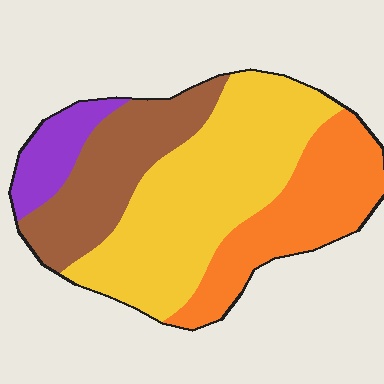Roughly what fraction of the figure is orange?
Orange covers about 25% of the figure.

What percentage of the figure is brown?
Brown covers roughly 25% of the figure.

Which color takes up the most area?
Yellow, at roughly 45%.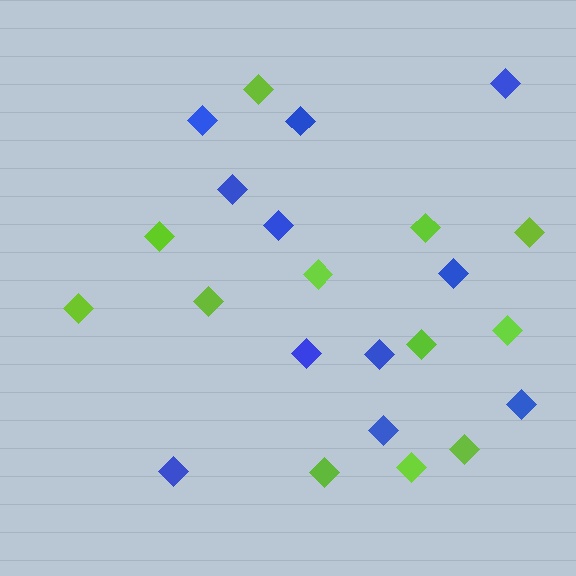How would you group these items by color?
There are 2 groups: one group of blue diamonds (11) and one group of lime diamonds (12).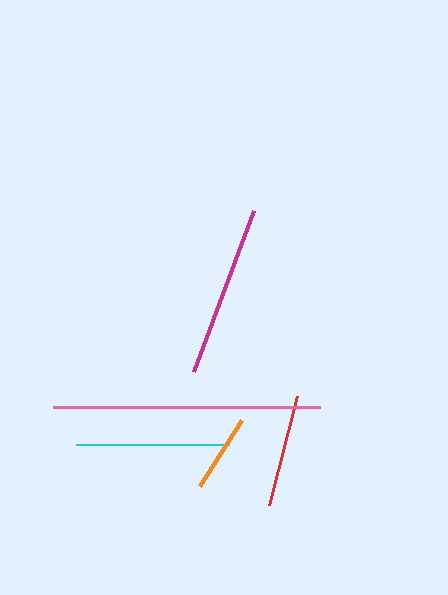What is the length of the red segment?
The red segment is approximately 113 pixels long.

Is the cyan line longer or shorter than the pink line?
The pink line is longer than the cyan line.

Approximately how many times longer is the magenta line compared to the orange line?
The magenta line is approximately 2.2 times the length of the orange line.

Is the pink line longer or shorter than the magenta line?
The pink line is longer than the magenta line.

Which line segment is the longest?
The pink line is the longest at approximately 268 pixels.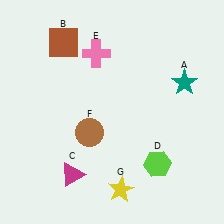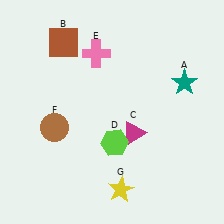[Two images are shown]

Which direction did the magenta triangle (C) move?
The magenta triangle (C) moved right.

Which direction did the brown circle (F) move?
The brown circle (F) moved left.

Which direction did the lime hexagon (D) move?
The lime hexagon (D) moved left.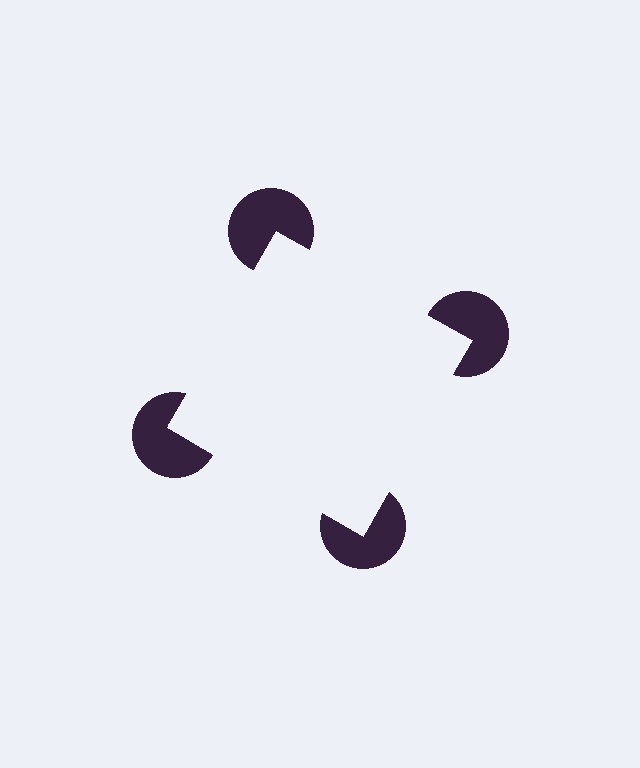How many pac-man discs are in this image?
There are 4 — one at each vertex of the illusory square.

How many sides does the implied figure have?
4 sides.